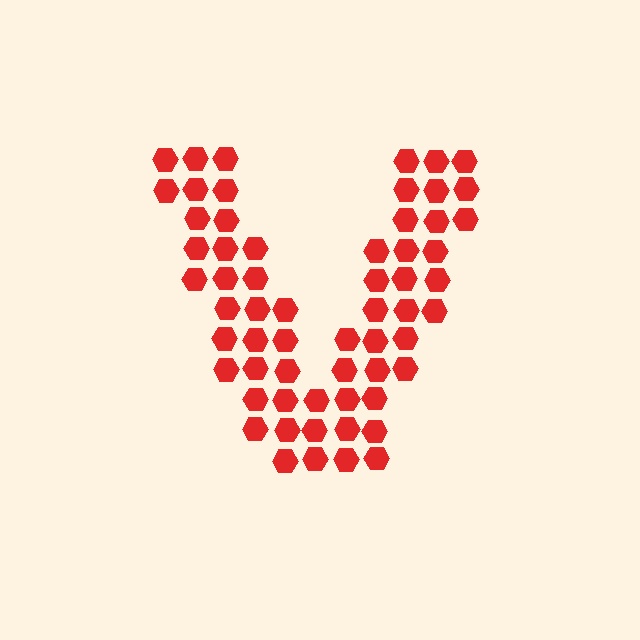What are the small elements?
The small elements are hexagons.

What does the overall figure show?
The overall figure shows the letter V.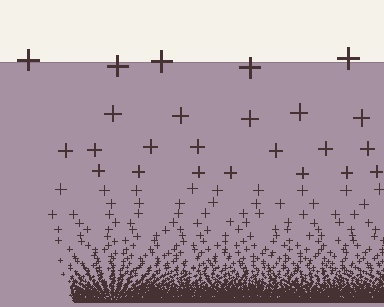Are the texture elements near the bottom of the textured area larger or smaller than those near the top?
Smaller. The gradient is inverted — elements near the bottom are smaller and denser.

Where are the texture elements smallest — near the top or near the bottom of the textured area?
Near the bottom.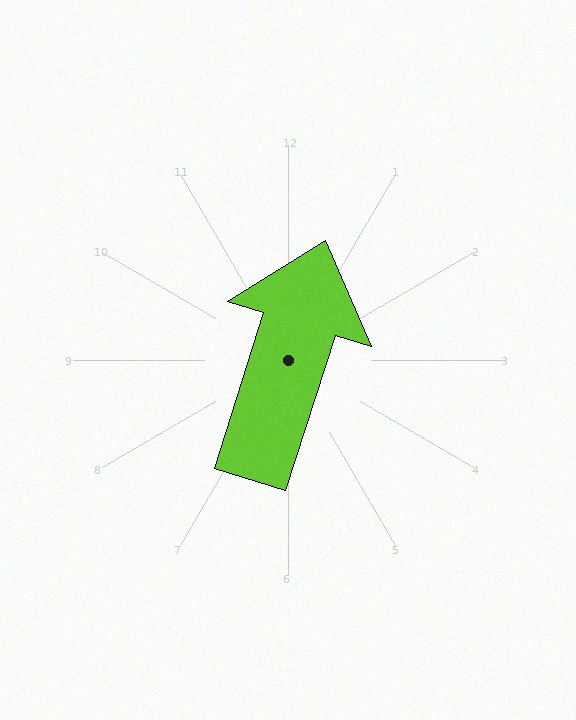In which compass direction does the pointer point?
North.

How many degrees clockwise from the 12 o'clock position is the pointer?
Approximately 18 degrees.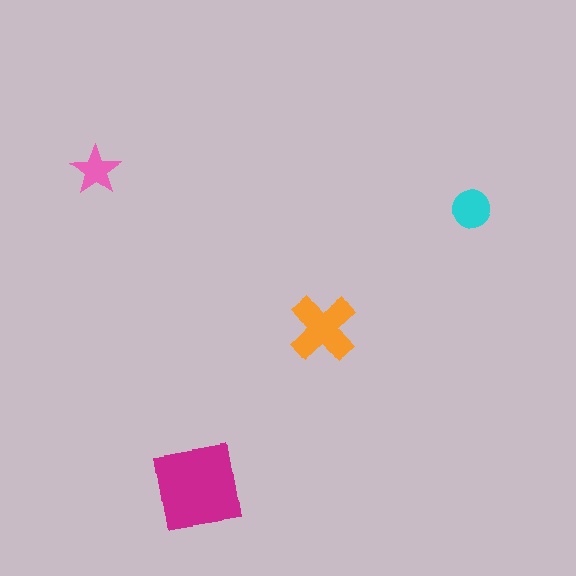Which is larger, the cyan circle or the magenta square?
The magenta square.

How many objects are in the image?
There are 4 objects in the image.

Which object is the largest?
The magenta square.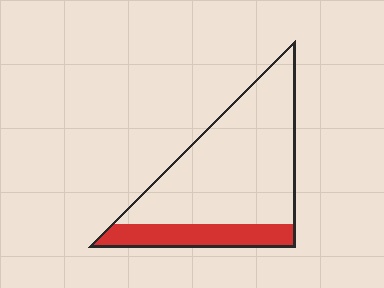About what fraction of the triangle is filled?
About one fifth (1/5).